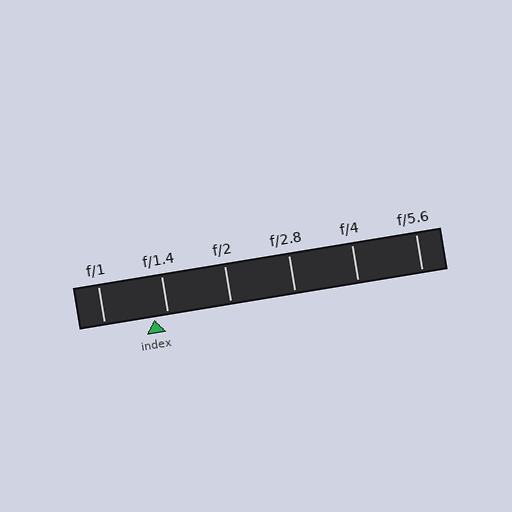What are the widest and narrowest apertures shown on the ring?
The widest aperture shown is f/1 and the narrowest is f/5.6.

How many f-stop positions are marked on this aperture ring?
There are 6 f-stop positions marked.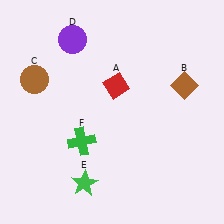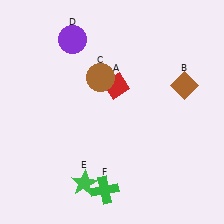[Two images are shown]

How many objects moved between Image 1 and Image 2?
2 objects moved between the two images.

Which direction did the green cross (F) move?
The green cross (F) moved down.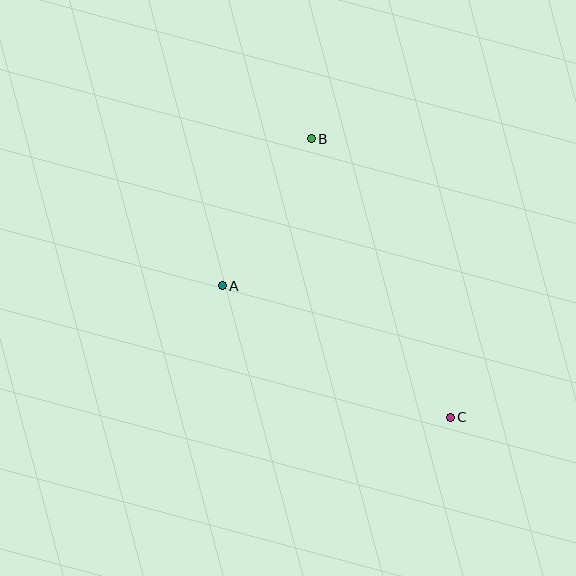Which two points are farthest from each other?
Points B and C are farthest from each other.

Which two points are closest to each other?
Points A and B are closest to each other.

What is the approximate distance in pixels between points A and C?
The distance between A and C is approximately 263 pixels.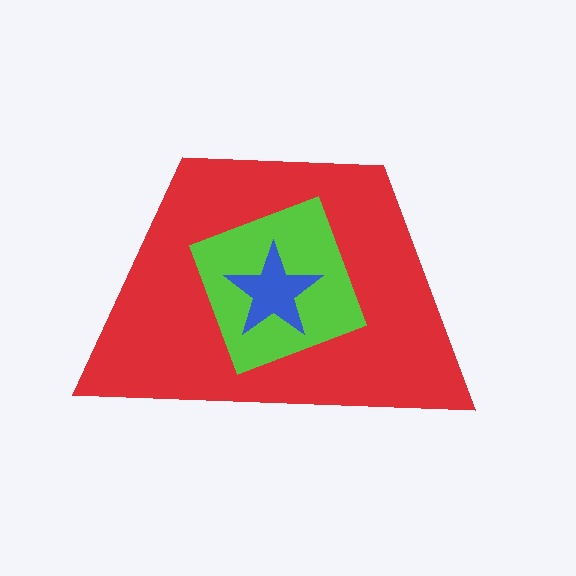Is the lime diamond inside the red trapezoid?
Yes.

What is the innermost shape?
The blue star.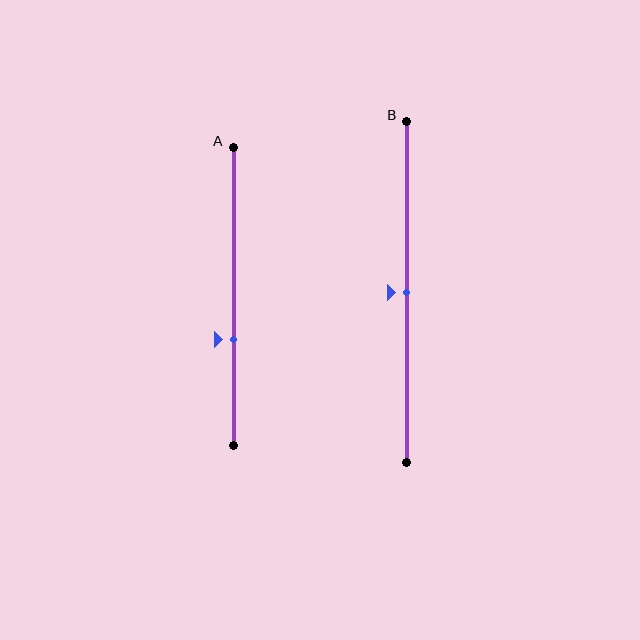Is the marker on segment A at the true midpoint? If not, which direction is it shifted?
No, the marker on segment A is shifted downward by about 14% of the segment length.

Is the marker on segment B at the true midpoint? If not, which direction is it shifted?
Yes, the marker on segment B is at the true midpoint.